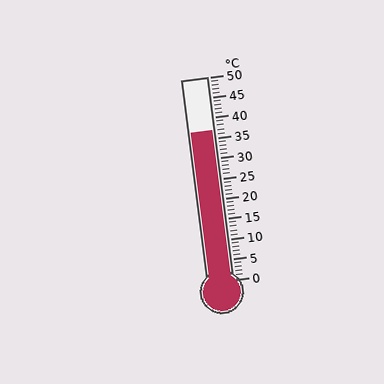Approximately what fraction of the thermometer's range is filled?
The thermometer is filled to approximately 75% of its range.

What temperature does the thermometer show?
The thermometer shows approximately 37°C.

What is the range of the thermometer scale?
The thermometer scale ranges from 0°C to 50°C.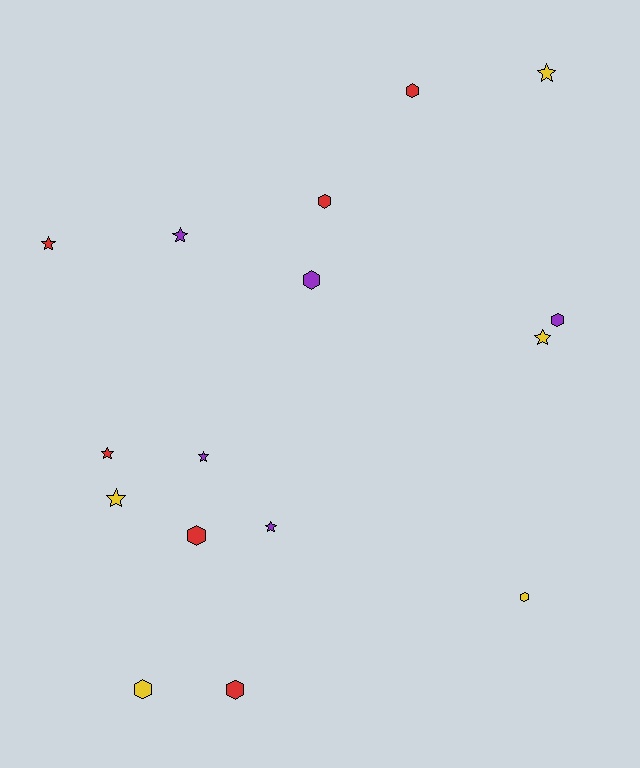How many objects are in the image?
There are 16 objects.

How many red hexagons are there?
There are 4 red hexagons.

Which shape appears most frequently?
Star, with 8 objects.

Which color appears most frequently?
Red, with 6 objects.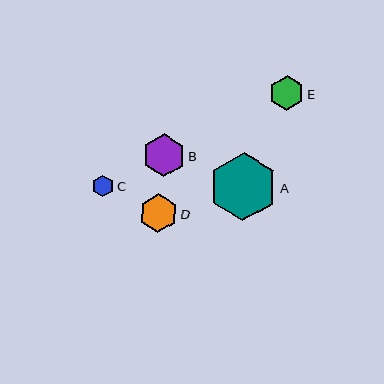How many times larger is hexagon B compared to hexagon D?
Hexagon B is approximately 1.1 times the size of hexagon D.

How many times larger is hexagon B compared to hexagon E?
Hexagon B is approximately 1.2 times the size of hexagon E.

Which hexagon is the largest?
Hexagon A is the largest with a size of approximately 68 pixels.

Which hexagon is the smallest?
Hexagon C is the smallest with a size of approximately 22 pixels.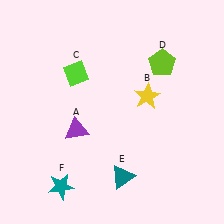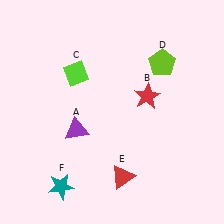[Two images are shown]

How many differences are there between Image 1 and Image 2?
There are 2 differences between the two images.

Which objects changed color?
B changed from yellow to red. E changed from teal to red.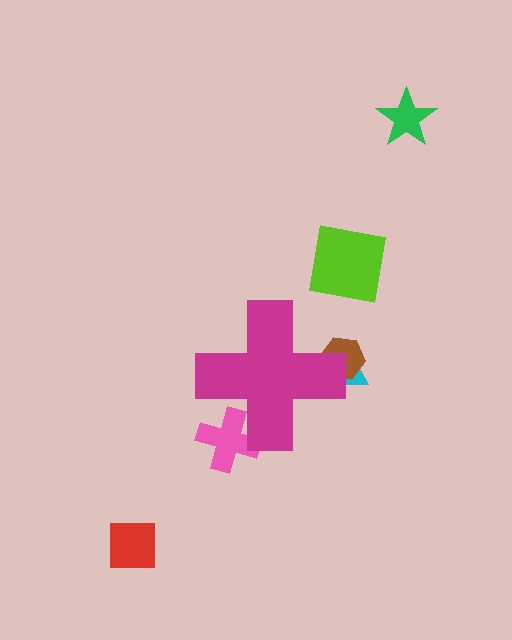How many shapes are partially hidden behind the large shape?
3 shapes are partially hidden.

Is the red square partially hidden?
No, the red square is fully visible.